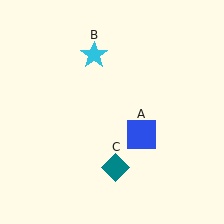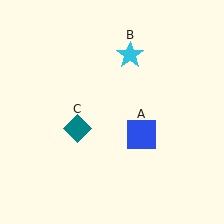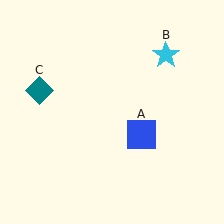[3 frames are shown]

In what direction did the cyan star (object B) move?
The cyan star (object B) moved right.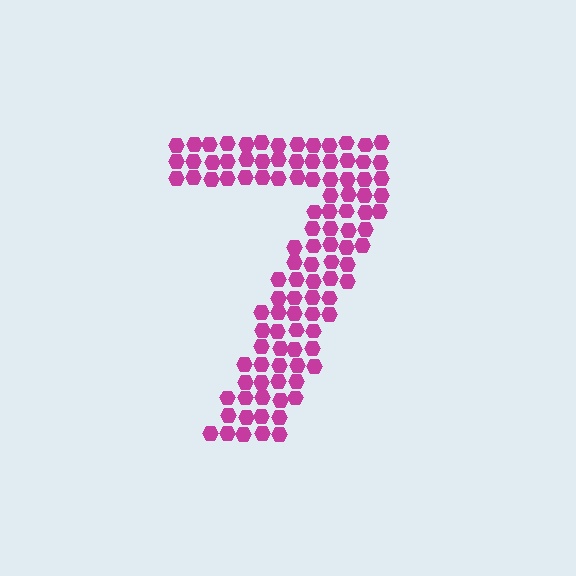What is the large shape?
The large shape is the digit 7.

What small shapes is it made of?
It is made of small hexagons.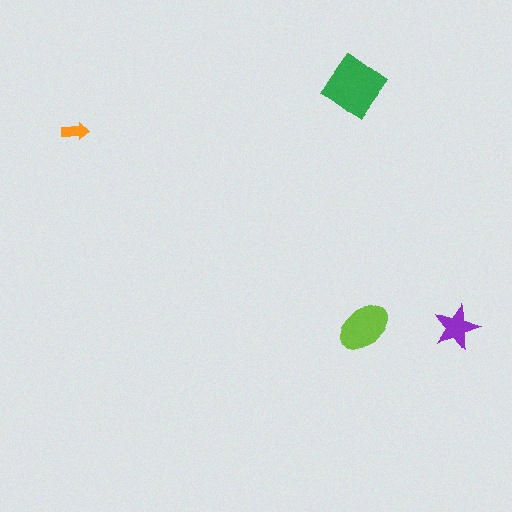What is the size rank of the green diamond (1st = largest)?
1st.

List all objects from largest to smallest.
The green diamond, the lime ellipse, the purple star, the orange arrow.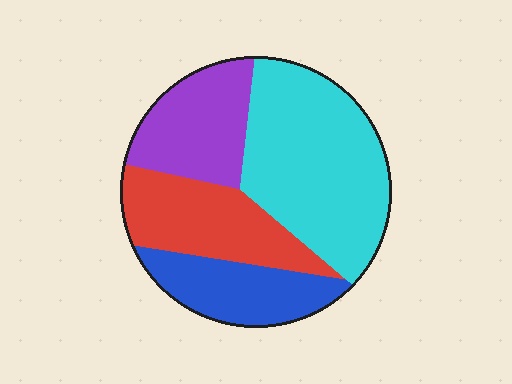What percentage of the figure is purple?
Purple takes up about one fifth (1/5) of the figure.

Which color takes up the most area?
Cyan, at roughly 40%.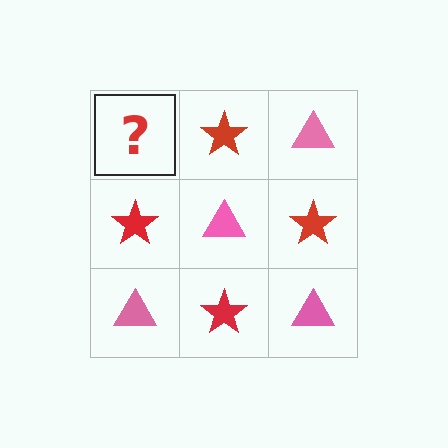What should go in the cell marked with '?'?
The missing cell should contain a pink triangle.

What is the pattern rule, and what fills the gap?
The rule is that it alternates pink triangle and red star in a checkerboard pattern. The gap should be filled with a pink triangle.